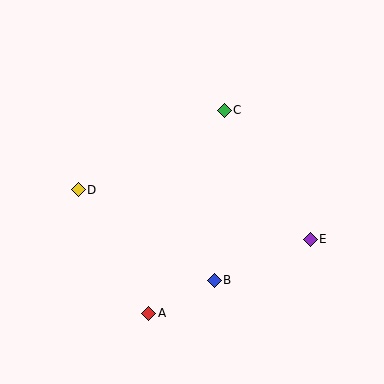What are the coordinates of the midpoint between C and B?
The midpoint between C and B is at (219, 195).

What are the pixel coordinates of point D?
Point D is at (78, 190).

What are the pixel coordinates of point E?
Point E is at (310, 239).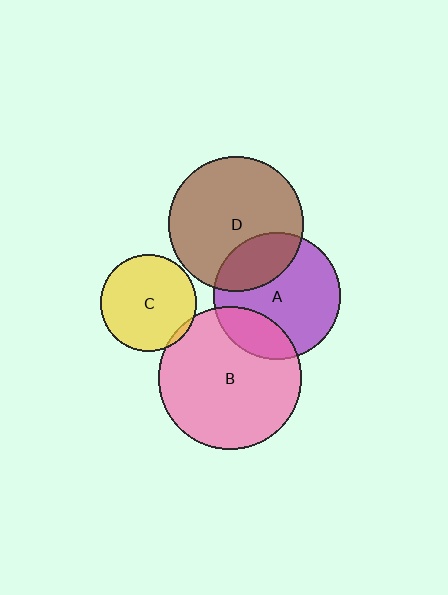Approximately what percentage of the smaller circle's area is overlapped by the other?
Approximately 5%.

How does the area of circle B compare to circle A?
Approximately 1.3 times.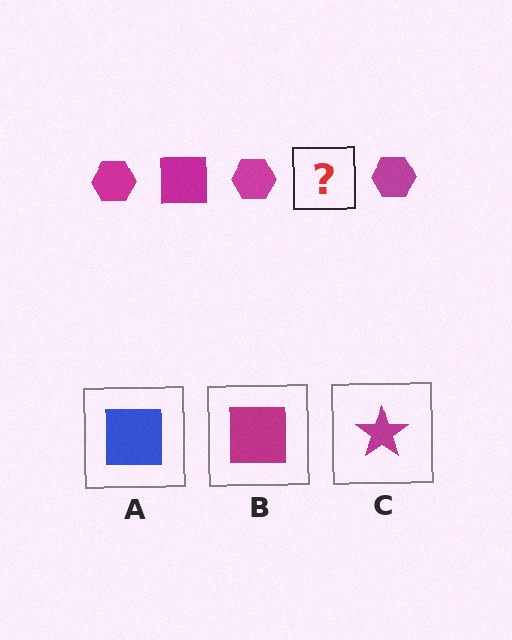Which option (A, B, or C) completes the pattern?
B.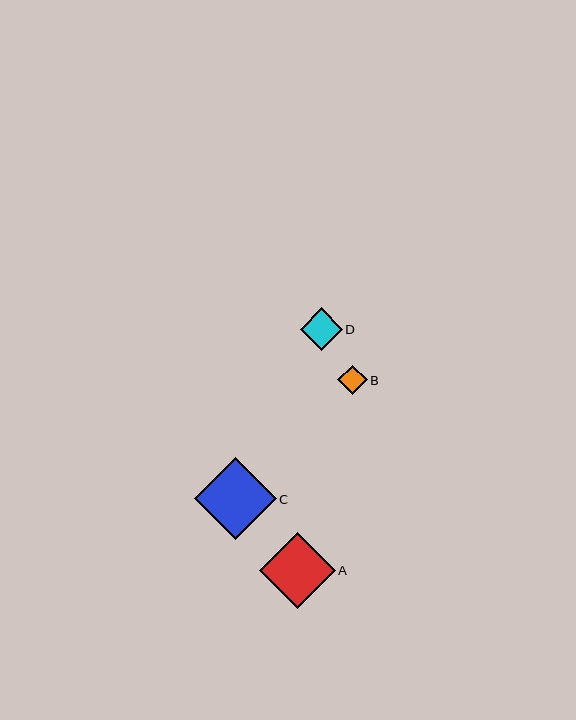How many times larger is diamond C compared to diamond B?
Diamond C is approximately 2.8 times the size of diamond B.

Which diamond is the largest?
Diamond C is the largest with a size of approximately 82 pixels.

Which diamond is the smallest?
Diamond B is the smallest with a size of approximately 30 pixels.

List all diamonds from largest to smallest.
From largest to smallest: C, A, D, B.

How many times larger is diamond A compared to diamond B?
Diamond A is approximately 2.6 times the size of diamond B.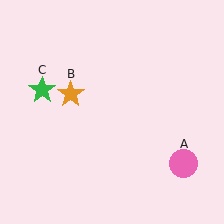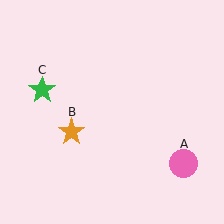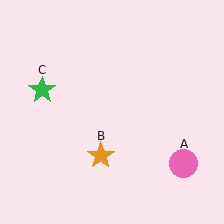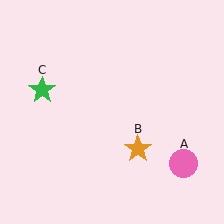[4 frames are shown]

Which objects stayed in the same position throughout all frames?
Pink circle (object A) and green star (object C) remained stationary.